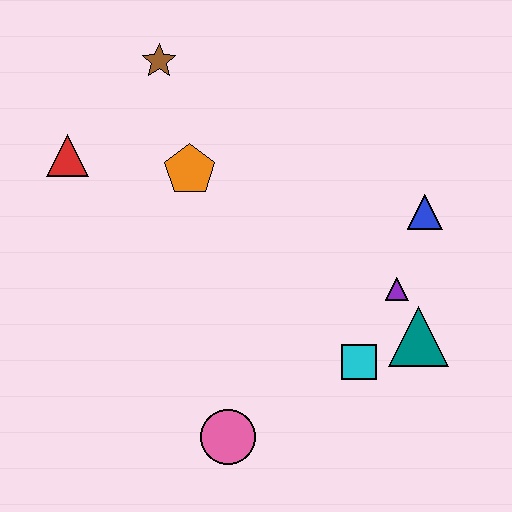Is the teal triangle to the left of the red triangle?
No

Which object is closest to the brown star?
The orange pentagon is closest to the brown star.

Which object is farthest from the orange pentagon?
The teal triangle is farthest from the orange pentagon.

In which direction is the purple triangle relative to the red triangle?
The purple triangle is to the right of the red triangle.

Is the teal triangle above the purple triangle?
No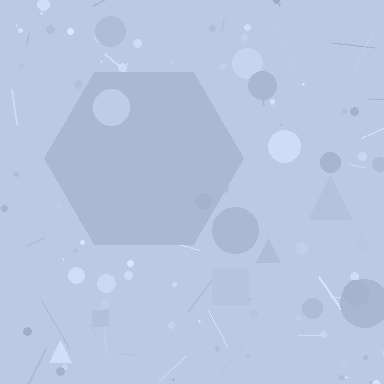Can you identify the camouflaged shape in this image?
The camouflaged shape is a hexagon.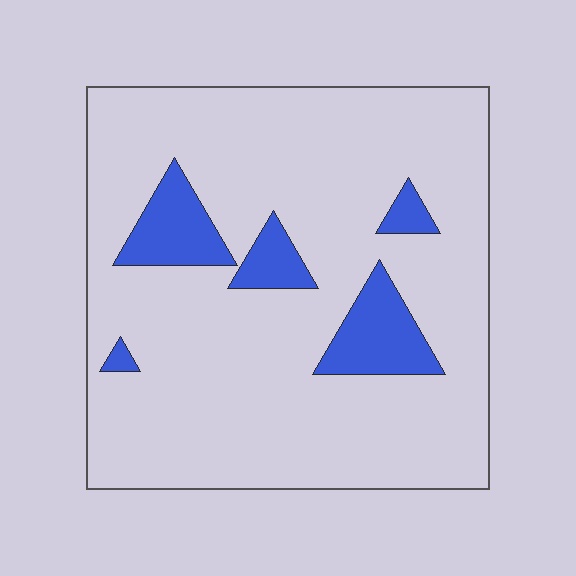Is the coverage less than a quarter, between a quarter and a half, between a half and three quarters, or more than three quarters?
Less than a quarter.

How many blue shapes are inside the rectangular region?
5.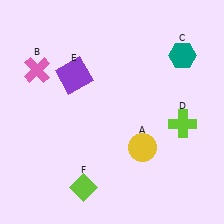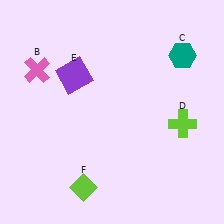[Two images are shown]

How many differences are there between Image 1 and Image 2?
There is 1 difference between the two images.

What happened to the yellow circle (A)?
The yellow circle (A) was removed in Image 2. It was in the bottom-right area of Image 1.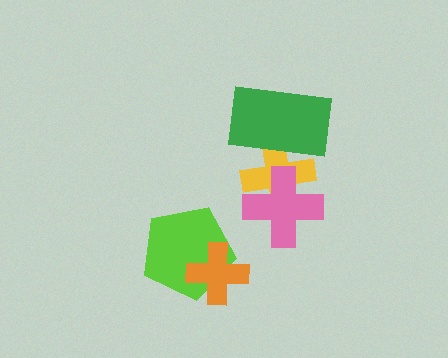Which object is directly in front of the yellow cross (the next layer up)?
The pink cross is directly in front of the yellow cross.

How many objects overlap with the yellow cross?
2 objects overlap with the yellow cross.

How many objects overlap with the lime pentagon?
1 object overlaps with the lime pentagon.